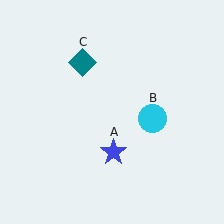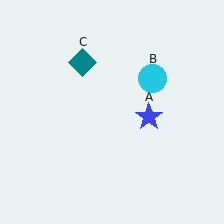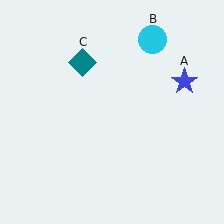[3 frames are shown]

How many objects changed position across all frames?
2 objects changed position: blue star (object A), cyan circle (object B).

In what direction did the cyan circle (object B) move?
The cyan circle (object B) moved up.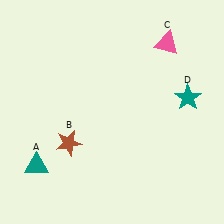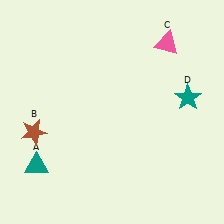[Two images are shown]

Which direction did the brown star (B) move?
The brown star (B) moved left.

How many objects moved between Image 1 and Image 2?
1 object moved between the two images.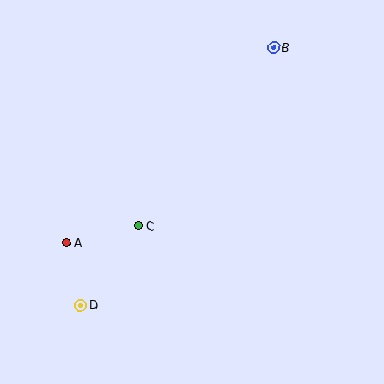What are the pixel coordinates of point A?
Point A is at (66, 243).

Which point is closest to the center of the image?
Point C at (138, 226) is closest to the center.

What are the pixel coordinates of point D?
Point D is at (80, 305).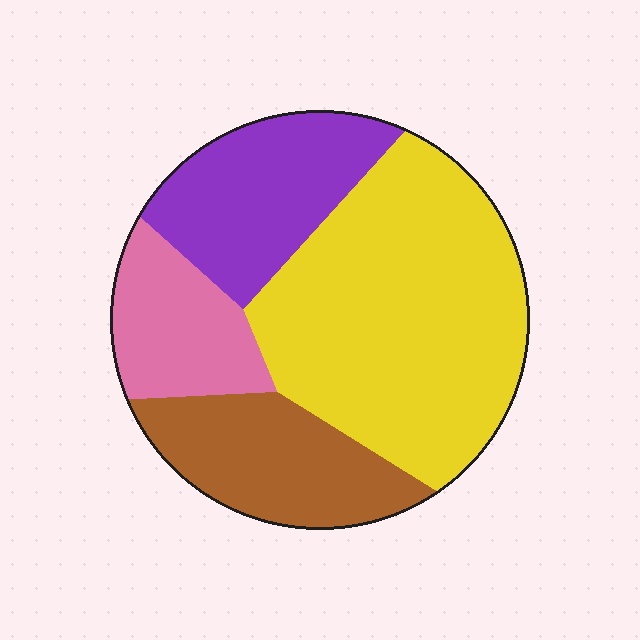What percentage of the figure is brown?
Brown covers about 20% of the figure.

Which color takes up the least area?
Pink, at roughly 15%.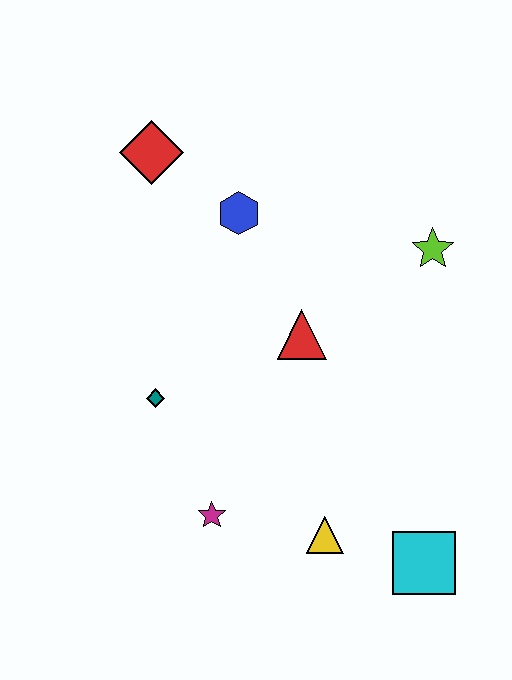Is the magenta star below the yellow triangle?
No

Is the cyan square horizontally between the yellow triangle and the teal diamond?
No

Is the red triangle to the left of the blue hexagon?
No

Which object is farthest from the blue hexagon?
The cyan square is farthest from the blue hexagon.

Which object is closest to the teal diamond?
The magenta star is closest to the teal diamond.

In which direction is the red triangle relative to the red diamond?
The red triangle is below the red diamond.